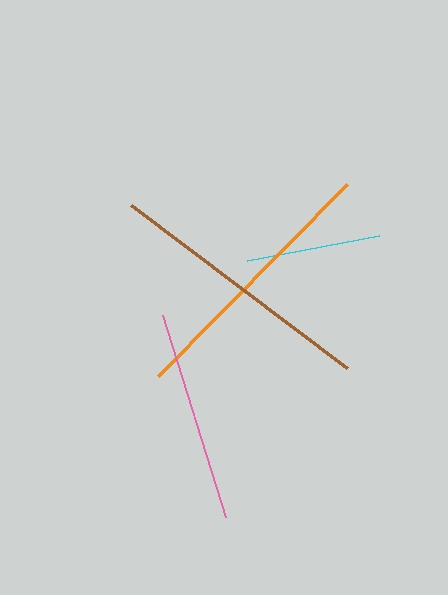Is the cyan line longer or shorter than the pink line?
The pink line is longer than the cyan line.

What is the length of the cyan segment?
The cyan segment is approximately 135 pixels long.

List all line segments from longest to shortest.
From longest to shortest: brown, orange, pink, cyan.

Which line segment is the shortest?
The cyan line is the shortest at approximately 135 pixels.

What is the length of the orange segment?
The orange segment is approximately 269 pixels long.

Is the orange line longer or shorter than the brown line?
The brown line is longer than the orange line.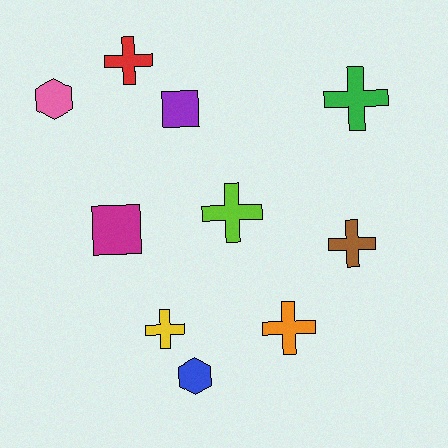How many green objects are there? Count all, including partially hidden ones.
There is 1 green object.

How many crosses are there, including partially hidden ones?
There are 6 crosses.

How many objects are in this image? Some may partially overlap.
There are 10 objects.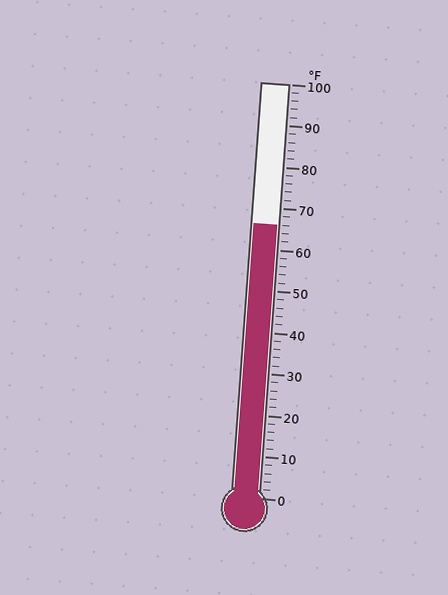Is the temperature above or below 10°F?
The temperature is above 10°F.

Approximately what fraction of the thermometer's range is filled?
The thermometer is filled to approximately 65% of its range.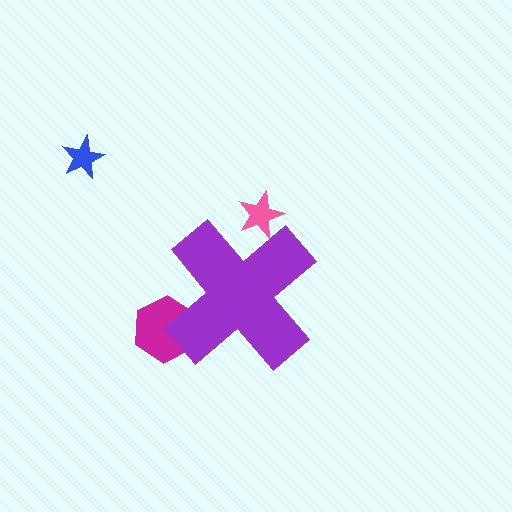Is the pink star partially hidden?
Yes, the pink star is partially hidden behind the purple cross.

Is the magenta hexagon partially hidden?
Yes, the magenta hexagon is partially hidden behind the purple cross.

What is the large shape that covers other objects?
A purple cross.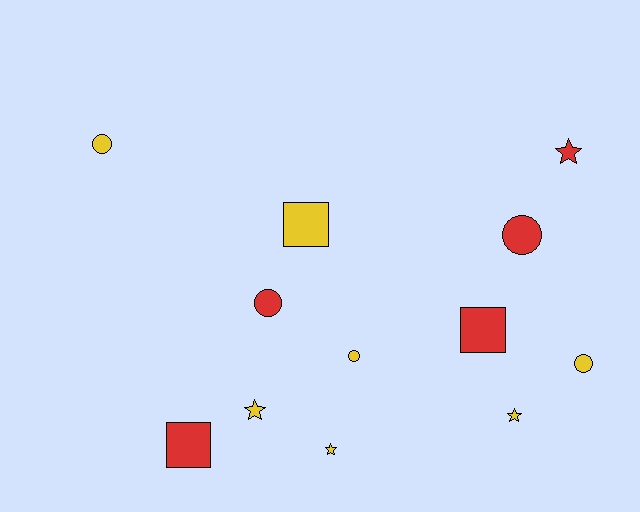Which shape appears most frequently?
Circle, with 5 objects.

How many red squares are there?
There are 2 red squares.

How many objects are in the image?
There are 12 objects.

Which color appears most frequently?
Yellow, with 7 objects.